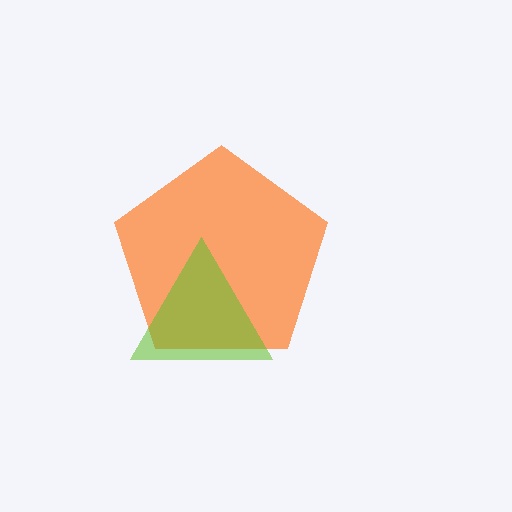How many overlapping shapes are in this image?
There are 2 overlapping shapes in the image.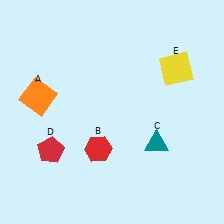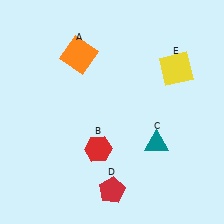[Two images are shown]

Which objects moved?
The objects that moved are: the orange square (A), the red pentagon (D).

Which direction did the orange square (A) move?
The orange square (A) moved up.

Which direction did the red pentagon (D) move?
The red pentagon (D) moved right.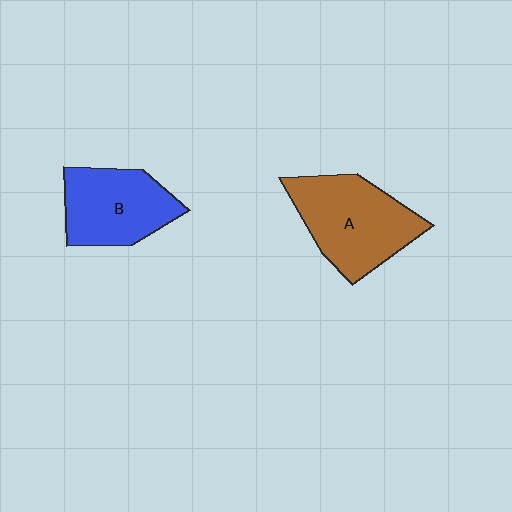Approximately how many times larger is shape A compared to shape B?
Approximately 1.2 times.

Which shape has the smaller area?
Shape B (blue).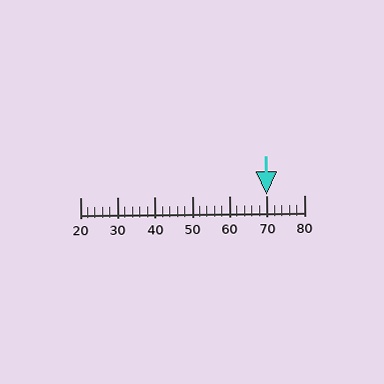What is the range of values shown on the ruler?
The ruler shows values from 20 to 80.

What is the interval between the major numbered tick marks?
The major tick marks are spaced 10 units apart.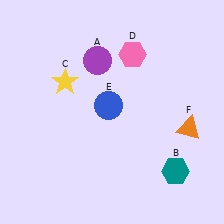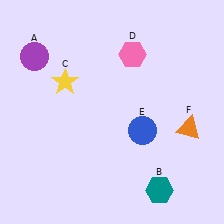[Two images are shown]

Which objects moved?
The objects that moved are: the purple circle (A), the teal hexagon (B), the blue circle (E).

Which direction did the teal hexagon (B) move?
The teal hexagon (B) moved down.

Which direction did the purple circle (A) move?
The purple circle (A) moved left.